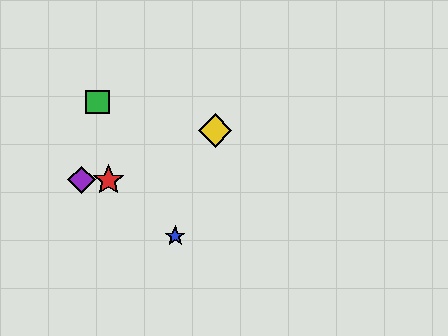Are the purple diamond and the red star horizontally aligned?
Yes, both are at y≈180.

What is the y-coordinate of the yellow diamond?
The yellow diamond is at y≈131.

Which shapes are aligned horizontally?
The red star, the purple diamond are aligned horizontally.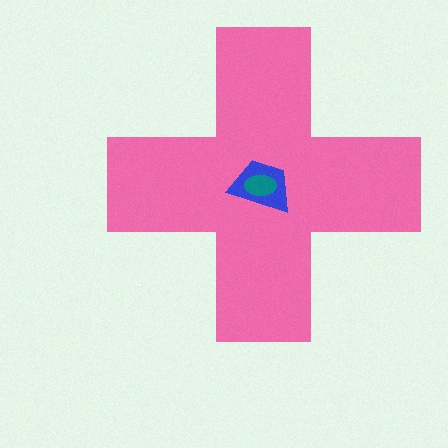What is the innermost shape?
The teal ellipse.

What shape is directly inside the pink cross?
The blue trapezoid.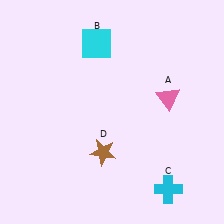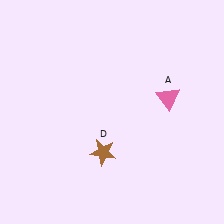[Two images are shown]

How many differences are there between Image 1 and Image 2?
There are 2 differences between the two images.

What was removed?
The cyan square (B), the cyan cross (C) were removed in Image 2.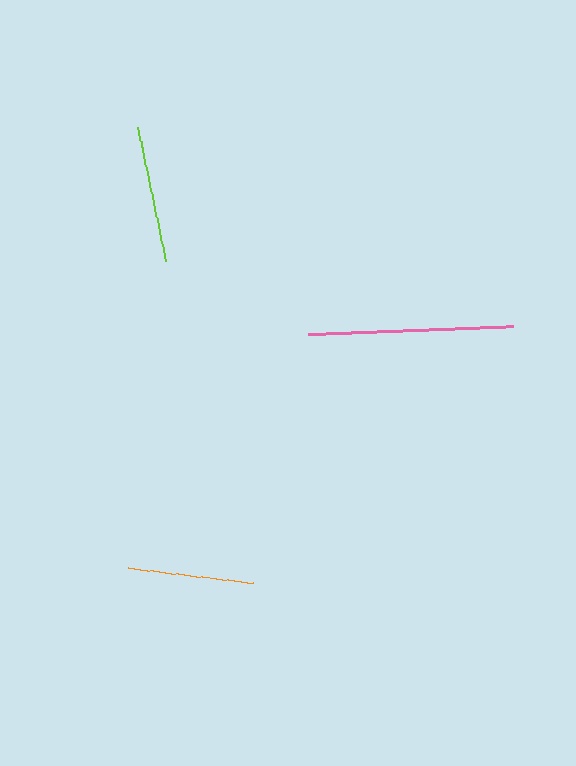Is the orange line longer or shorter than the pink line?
The pink line is longer than the orange line.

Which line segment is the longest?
The pink line is the longest at approximately 205 pixels.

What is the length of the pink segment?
The pink segment is approximately 205 pixels long.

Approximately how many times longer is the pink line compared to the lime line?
The pink line is approximately 1.5 times the length of the lime line.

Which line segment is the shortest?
The orange line is the shortest at approximately 126 pixels.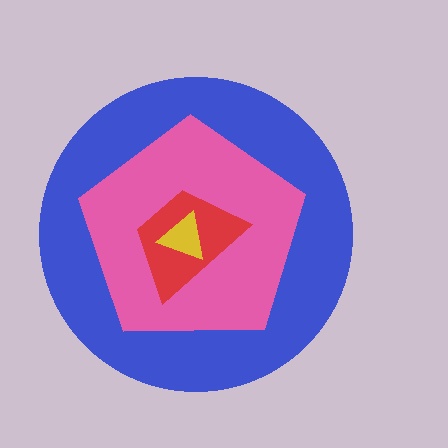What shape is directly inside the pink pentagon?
The red trapezoid.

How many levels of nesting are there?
4.